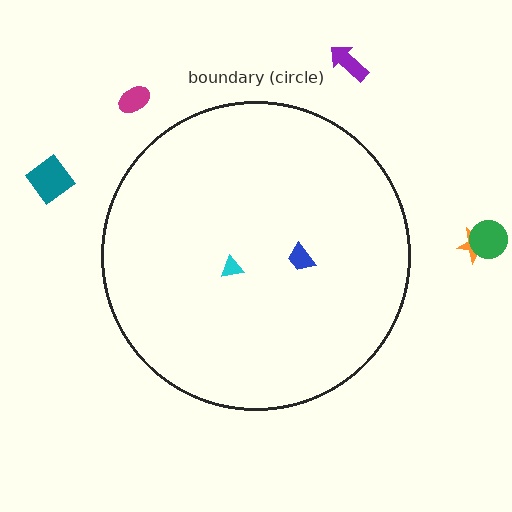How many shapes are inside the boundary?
2 inside, 5 outside.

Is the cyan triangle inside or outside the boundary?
Inside.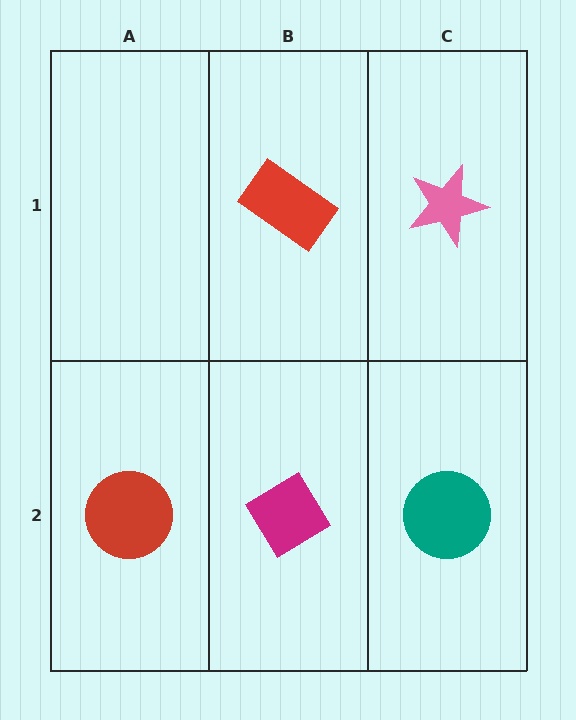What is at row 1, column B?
A red rectangle.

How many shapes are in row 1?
2 shapes.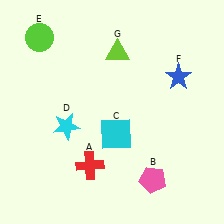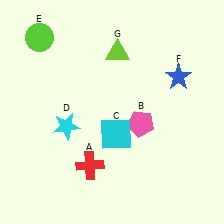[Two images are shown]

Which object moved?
The pink pentagon (B) moved up.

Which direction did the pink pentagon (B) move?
The pink pentagon (B) moved up.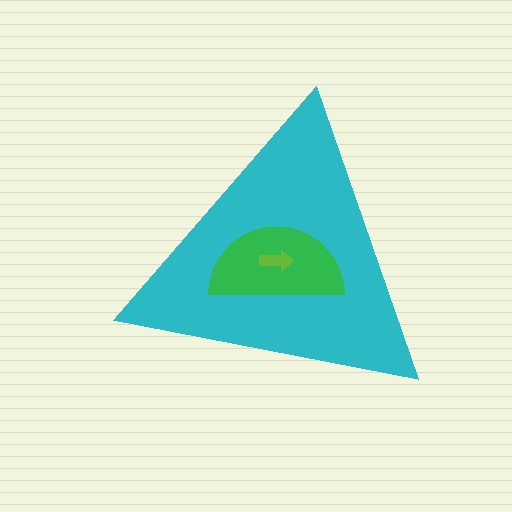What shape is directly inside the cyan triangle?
The green semicircle.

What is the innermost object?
The lime arrow.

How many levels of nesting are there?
3.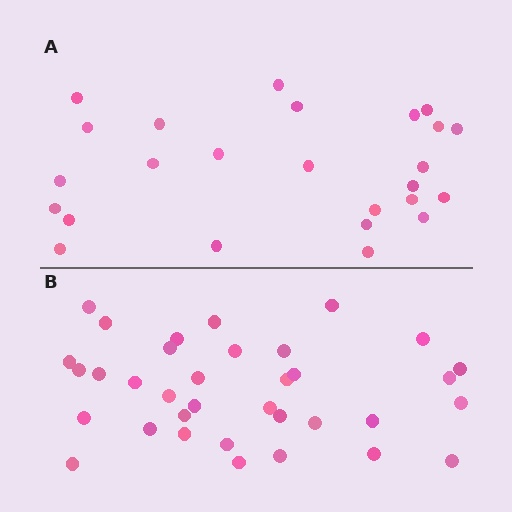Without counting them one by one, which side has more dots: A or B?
Region B (the bottom region) has more dots.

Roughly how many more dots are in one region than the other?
Region B has roughly 10 or so more dots than region A.